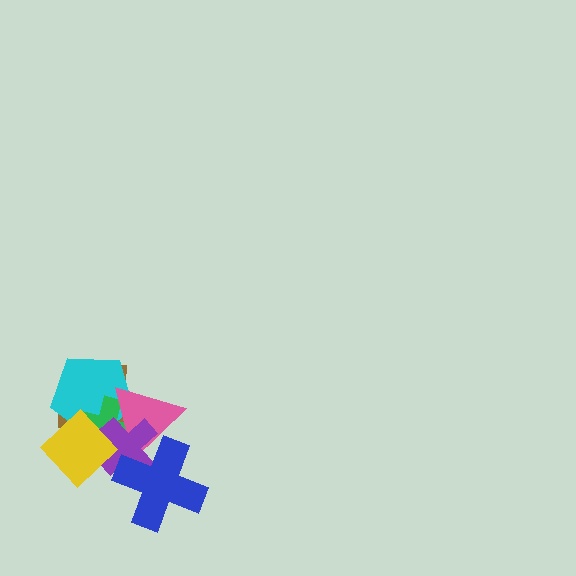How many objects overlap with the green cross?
5 objects overlap with the green cross.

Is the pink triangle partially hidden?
Yes, it is partially covered by another shape.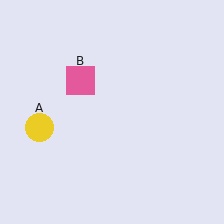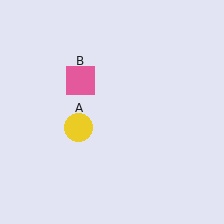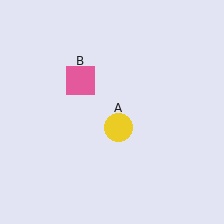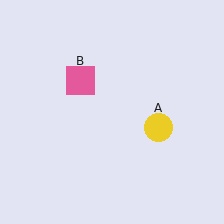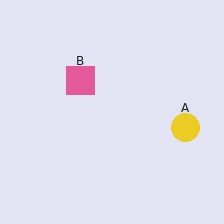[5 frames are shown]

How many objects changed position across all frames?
1 object changed position: yellow circle (object A).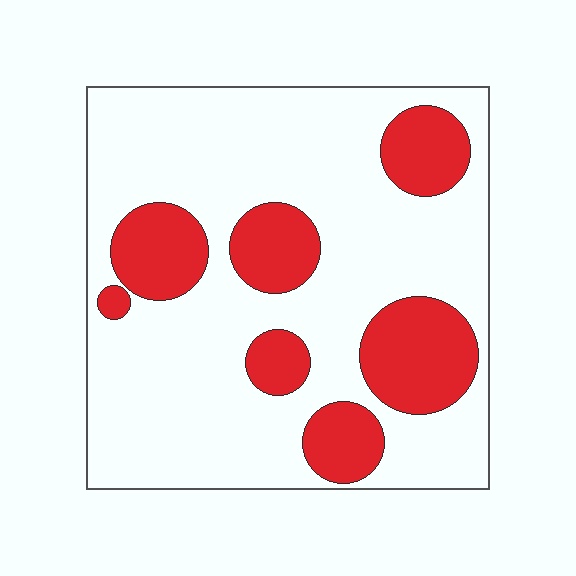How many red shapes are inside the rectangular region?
7.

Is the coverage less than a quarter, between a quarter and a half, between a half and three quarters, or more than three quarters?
Between a quarter and a half.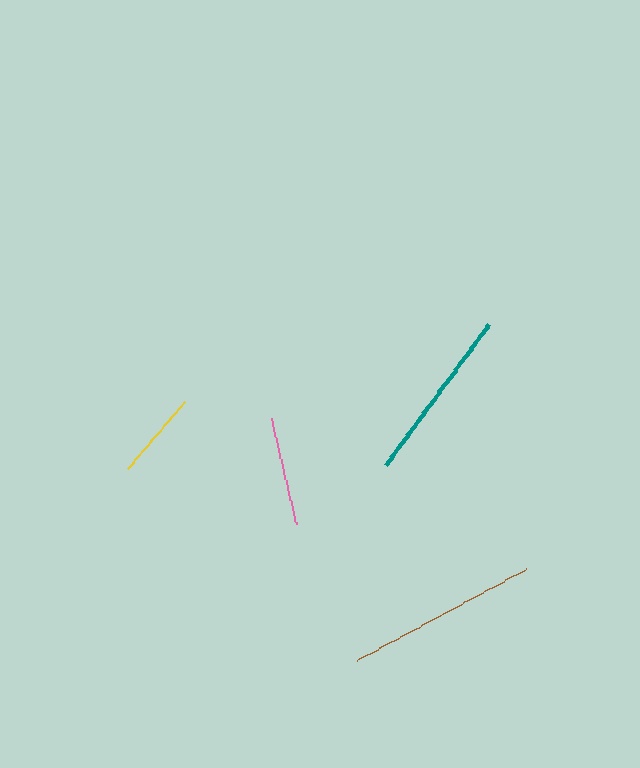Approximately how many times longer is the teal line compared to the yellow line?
The teal line is approximately 2.0 times the length of the yellow line.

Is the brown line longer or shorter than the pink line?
The brown line is longer than the pink line.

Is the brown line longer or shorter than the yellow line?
The brown line is longer than the yellow line.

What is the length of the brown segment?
The brown segment is approximately 192 pixels long.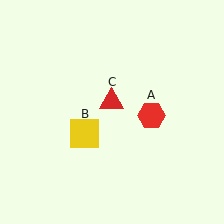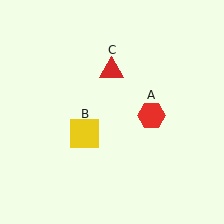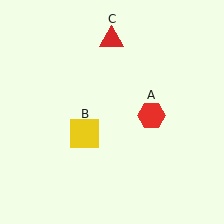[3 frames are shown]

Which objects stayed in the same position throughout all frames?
Red hexagon (object A) and yellow square (object B) remained stationary.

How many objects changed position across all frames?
1 object changed position: red triangle (object C).